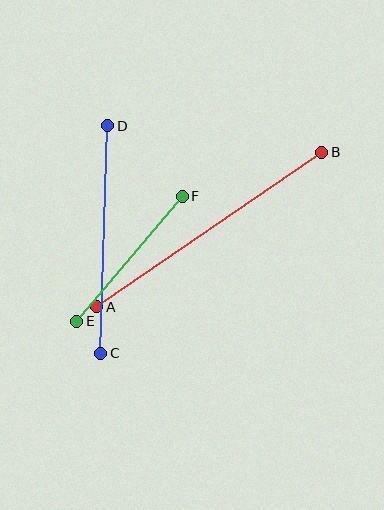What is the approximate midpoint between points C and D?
The midpoint is at approximately (104, 239) pixels.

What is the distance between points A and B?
The distance is approximately 273 pixels.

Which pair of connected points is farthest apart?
Points A and B are farthest apart.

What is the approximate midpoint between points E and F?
The midpoint is at approximately (130, 259) pixels.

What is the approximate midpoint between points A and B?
The midpoint is at approximately (209, 229) pixels.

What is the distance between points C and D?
The distance is approximately 228 pixels.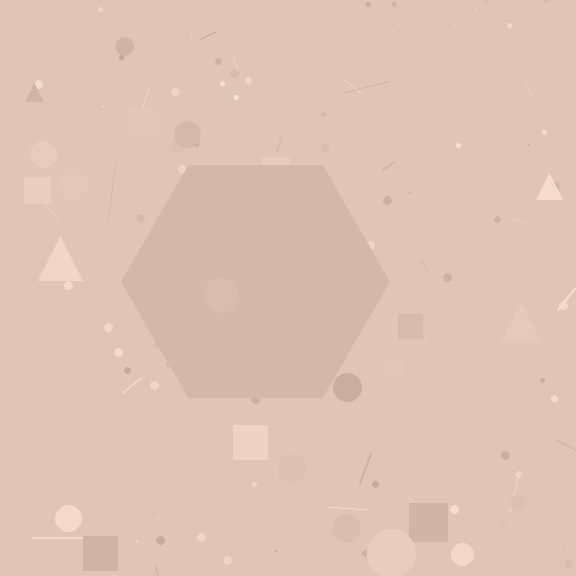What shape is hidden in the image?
A hexagon is hidden in the image.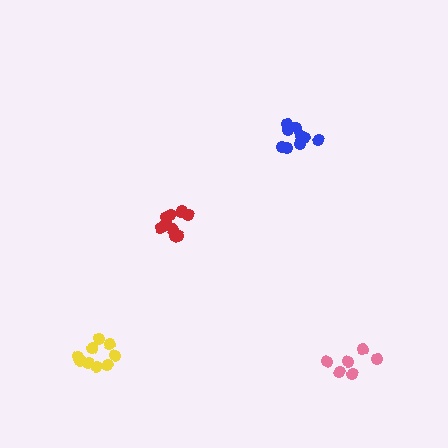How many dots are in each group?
Group 1: 10 dots, Group 2: 10 dots, Group 3: 9 dots, Group 4: 6 dots (35 total).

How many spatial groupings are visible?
There are 4 spatial groupings.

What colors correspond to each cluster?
The clusters are colored: red, yellow, blue, pink.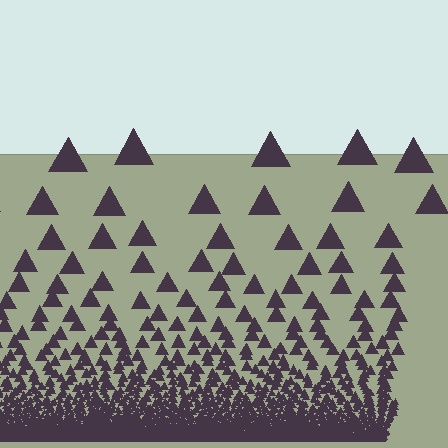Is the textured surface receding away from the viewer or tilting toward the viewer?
The surface appears to tilt toward the viewer. Texture elements get larger and sparser toward the top.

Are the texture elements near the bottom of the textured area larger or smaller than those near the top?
Smaller. The gradient is inverted — elements near the bottom are smaller and denser.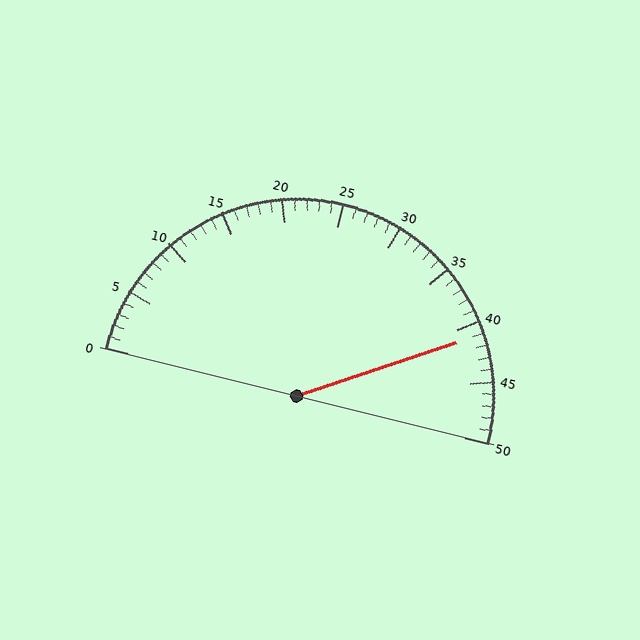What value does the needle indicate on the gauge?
The needle indicates approximately 41.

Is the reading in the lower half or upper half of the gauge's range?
The reading is in the upper half of the range (0 to 50).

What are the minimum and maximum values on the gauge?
The gauge ranges from 0 to 50.